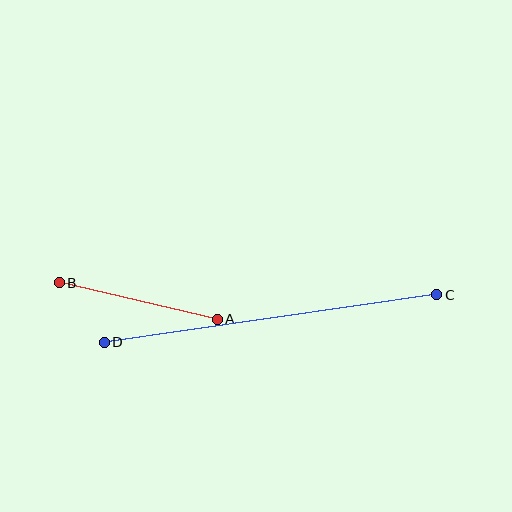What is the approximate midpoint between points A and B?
The midpoint is at approximately (138, 301) pixels.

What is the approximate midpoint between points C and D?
The midpoint is at approximately (270, 319) pixels.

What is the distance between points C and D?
The distance is approximately 336 pixels.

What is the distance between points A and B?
The distance is approximately 162 pixels.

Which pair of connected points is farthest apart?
Points C and D are farthest apart.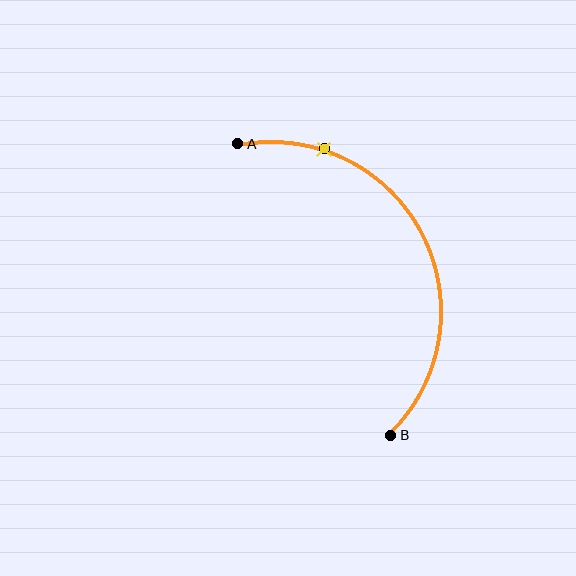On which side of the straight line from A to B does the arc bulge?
The arc bulges to the right of the straight line connecting A and B.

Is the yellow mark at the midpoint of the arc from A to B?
No. The yellow mark lies on the arc but is closer to endpoint A. The arc midpoint would be at the point on the curve equidistant along the arc from both A and B.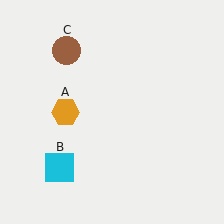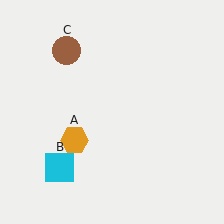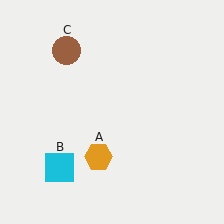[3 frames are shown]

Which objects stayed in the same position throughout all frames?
Cyan square (object B) and brown circle (object C) remained stationary.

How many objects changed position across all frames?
1 object changed position: orange hexagon (object A).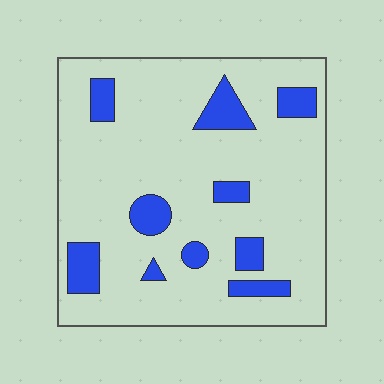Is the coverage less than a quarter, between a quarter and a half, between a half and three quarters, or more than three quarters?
Less than a quarter.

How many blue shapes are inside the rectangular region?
10.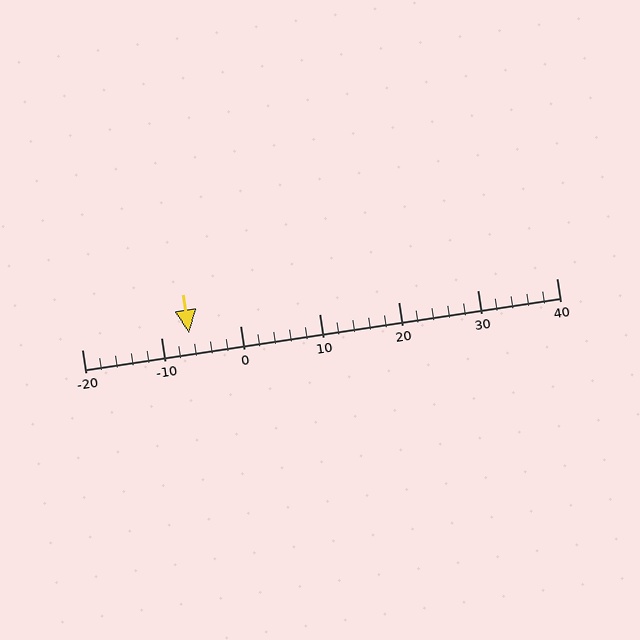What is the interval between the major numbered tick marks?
The major tick marks are spaced 10 units apart.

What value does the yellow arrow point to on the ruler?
The yellow arrow points to approximately -6.